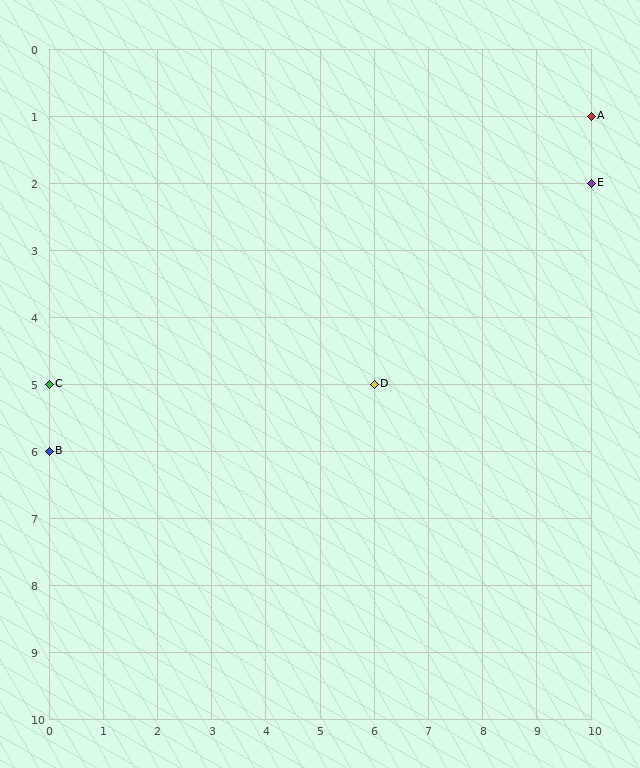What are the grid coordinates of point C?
Point C is at grid coordinates (0, 5).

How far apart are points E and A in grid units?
Points E and A are 1 row apart.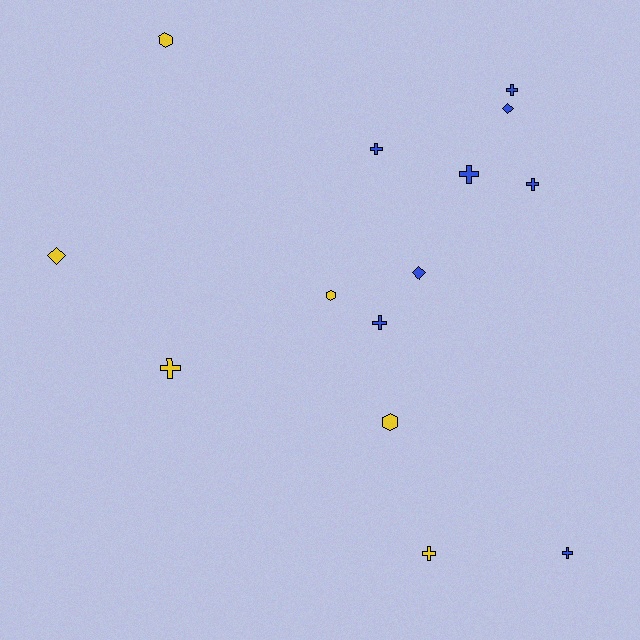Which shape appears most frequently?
Cross, with 8 objects.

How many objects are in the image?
There are 14 objects.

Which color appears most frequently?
Blue, with 8 objects.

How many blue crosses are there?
There are 6 blue crosses.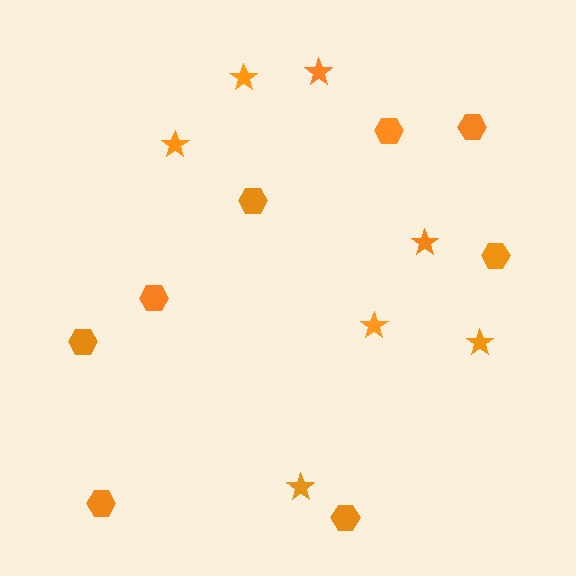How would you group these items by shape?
There are 2 groups: one group of stars (7) and one group of hexagons (8).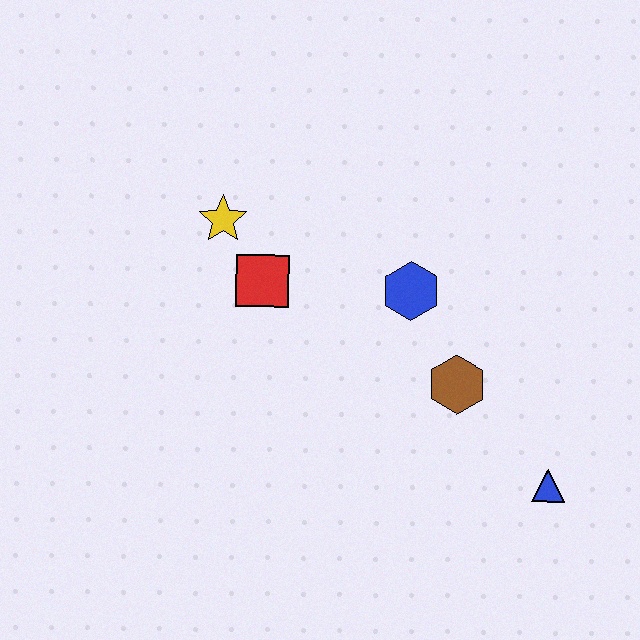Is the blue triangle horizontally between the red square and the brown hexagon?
No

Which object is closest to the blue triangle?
The brown hexagon is closest to the blue triangle.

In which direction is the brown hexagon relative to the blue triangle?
The brown hexagon is above the blue triangle.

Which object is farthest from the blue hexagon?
The blue triangle is farthest from the blue hexagon.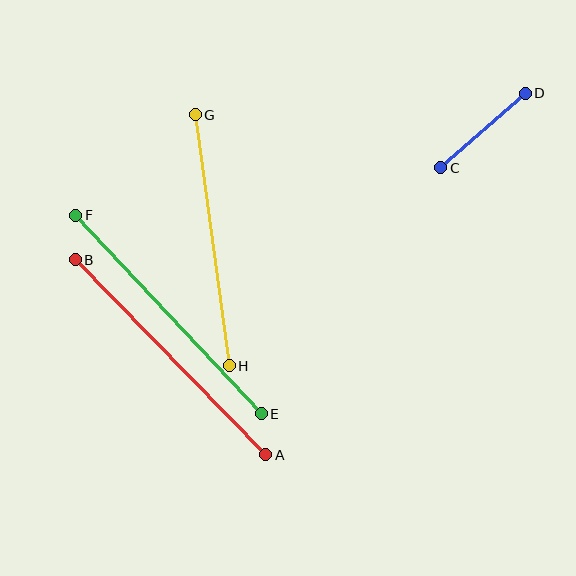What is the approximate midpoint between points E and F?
The midpoint is at approximately (169, 315) pixels.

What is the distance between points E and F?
The distance is approximately 271 pixels.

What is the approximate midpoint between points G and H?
The midpoint is at approximately (212, 240) pixels.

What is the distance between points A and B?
The distance is approximately 272 pixels.